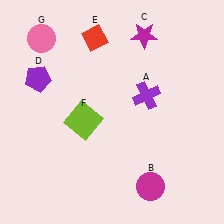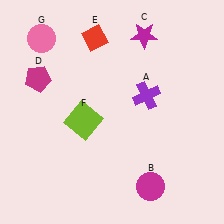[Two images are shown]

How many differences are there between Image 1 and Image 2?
There is 1 difference between the two images.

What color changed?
The pentagon (D) changed from purple in Image 1 to magenta in Image 2.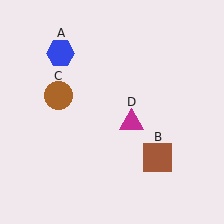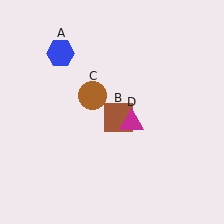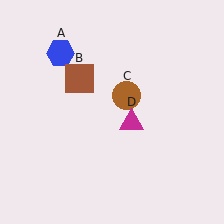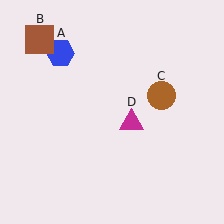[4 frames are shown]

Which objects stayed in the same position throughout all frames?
Blue hexagon (object A) and magenta triangle (object D) remained stationary.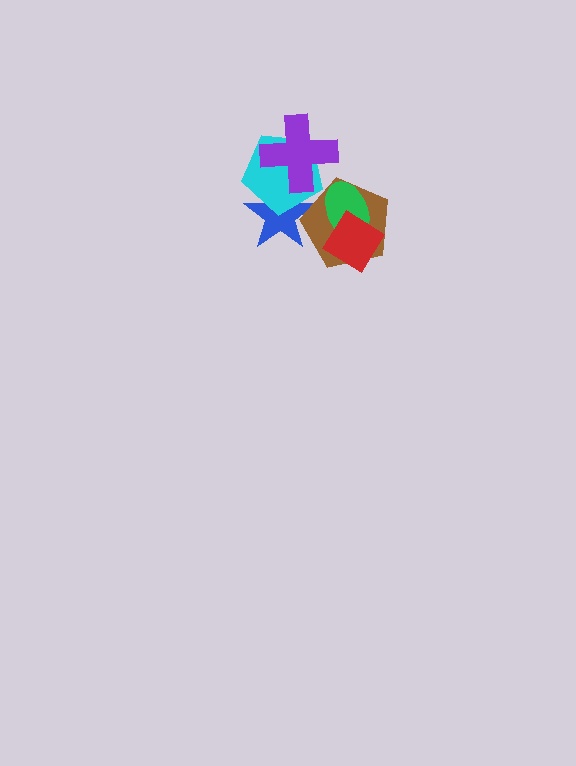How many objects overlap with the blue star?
3 objects overlap with the blue star.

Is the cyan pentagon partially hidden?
Yes, it is partially covered by another shape.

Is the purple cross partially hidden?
No, no other shape covers it.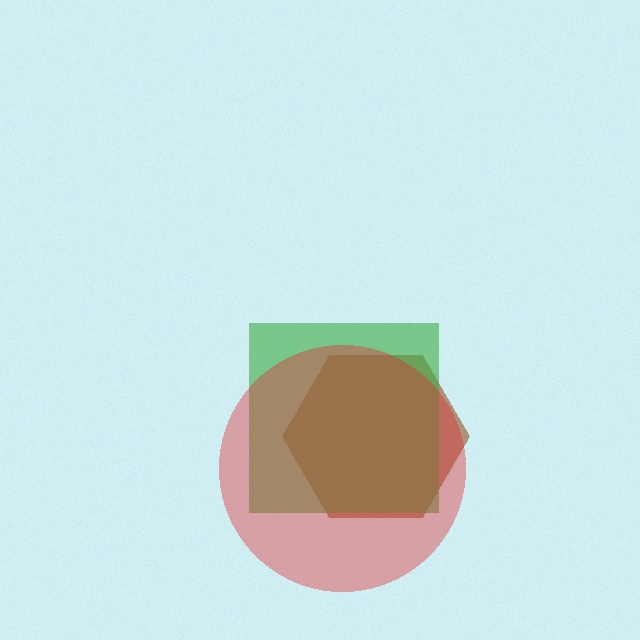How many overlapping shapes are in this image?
There are 3 overlapping shapes in the image.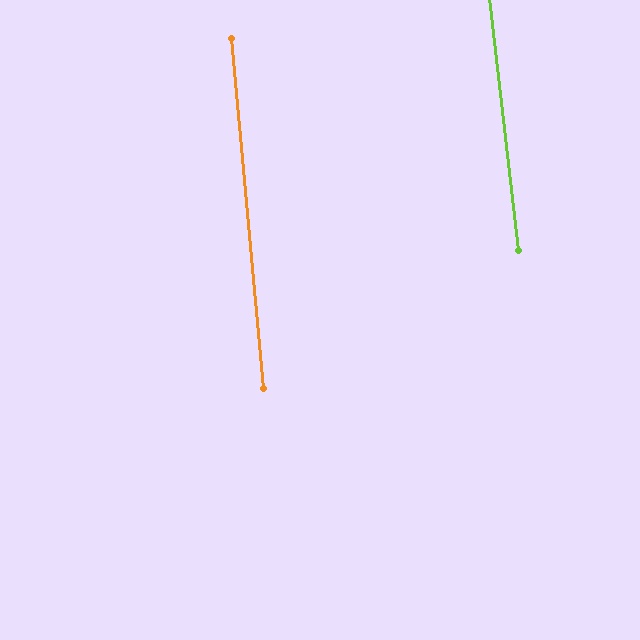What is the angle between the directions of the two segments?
Approximately 1 degree.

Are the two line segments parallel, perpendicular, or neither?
Parallel — their directions differ by only 1.1°.